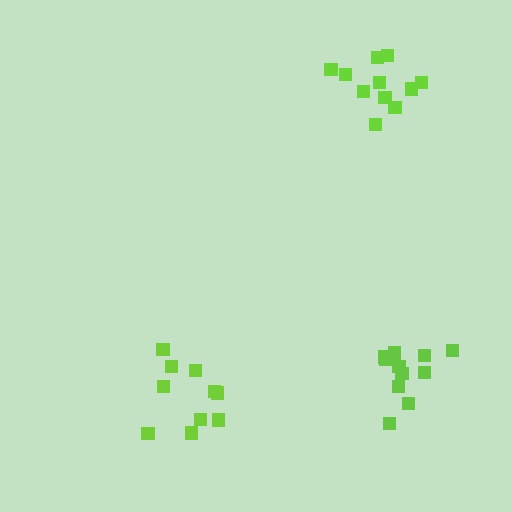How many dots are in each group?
Group 1: 10 dots, Group 2: 11 dots, Group 3: 11 dots (32 total).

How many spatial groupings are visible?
There are 3 spatial groupings.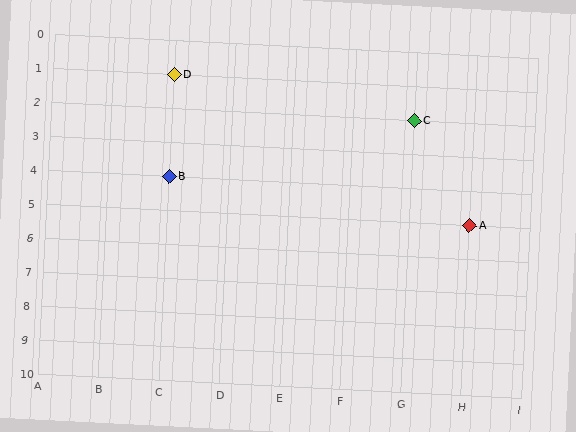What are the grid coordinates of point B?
Point B is at grid coordinates (C, 4).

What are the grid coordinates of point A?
Point A is at grid coordinates (H, 5).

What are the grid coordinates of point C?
Point C is at grid coordinates (G, 2).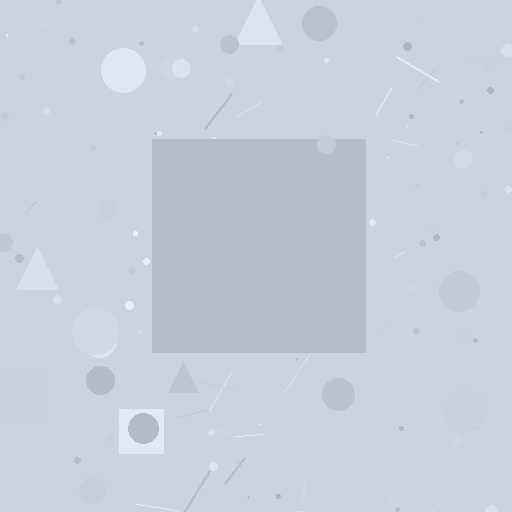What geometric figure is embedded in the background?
A square is embedded in the background.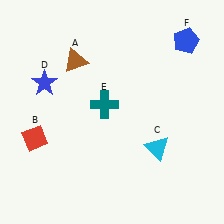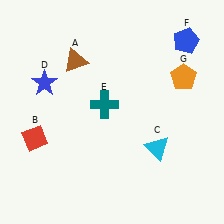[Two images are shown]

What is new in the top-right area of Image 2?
An orange pentagon (G) was added in the top-right area of Image 2.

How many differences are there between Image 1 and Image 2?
There is 1 difference between the two images.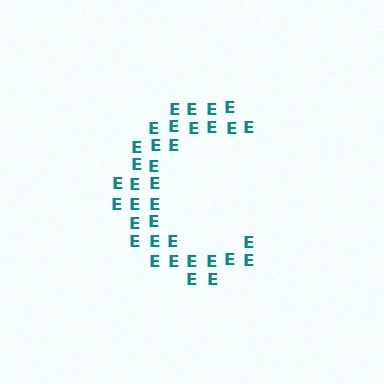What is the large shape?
The large shape is the letter C.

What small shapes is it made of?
It is made of small letter E's.